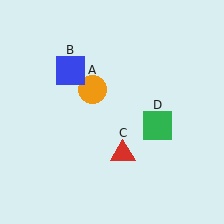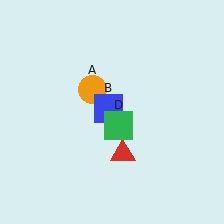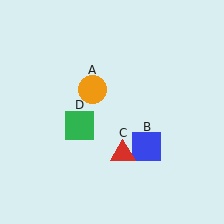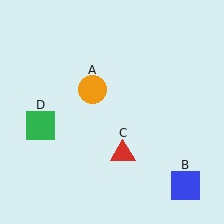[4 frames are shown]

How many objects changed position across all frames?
2 objects changed position: blue square (object B), green square (object D).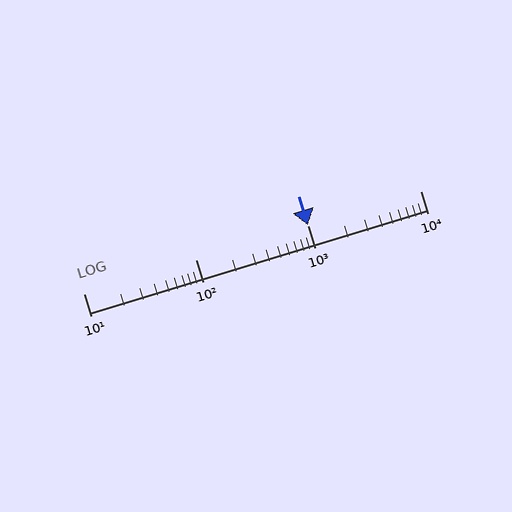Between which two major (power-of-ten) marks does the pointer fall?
The pointer is between 1000 and 10000.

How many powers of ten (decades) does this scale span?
The scale spans 3 decades, from 10 to 10000.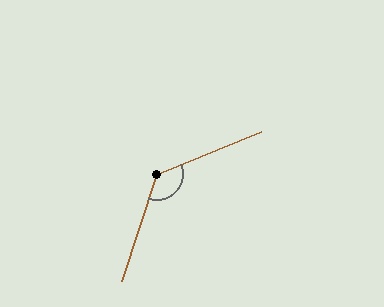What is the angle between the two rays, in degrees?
Approximately 130 degrees.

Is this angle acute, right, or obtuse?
It is obtuse.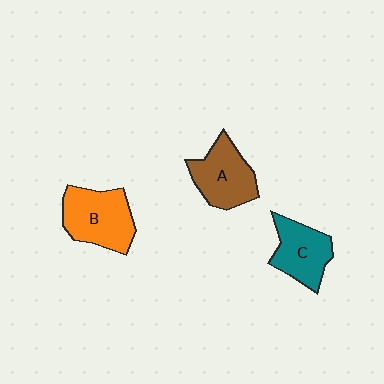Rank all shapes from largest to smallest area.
From largest to smallest: B (orange), A (brown), C (teal).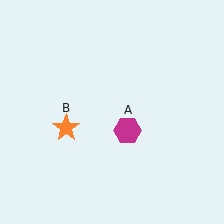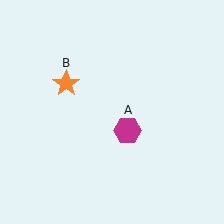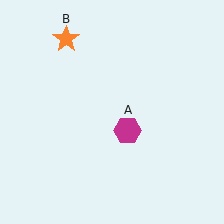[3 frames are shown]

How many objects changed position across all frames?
1 object changed position: orange star (object B).